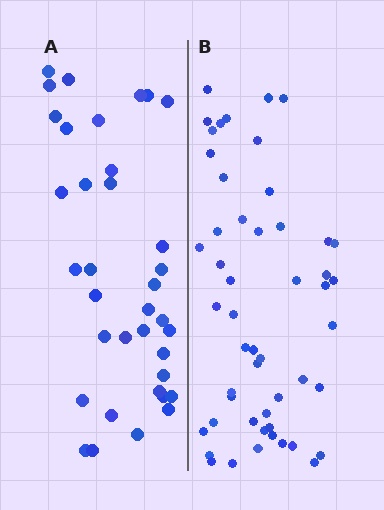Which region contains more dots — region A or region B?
Region B (the right region) has more dots.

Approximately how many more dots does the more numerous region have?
Region B has approximately 15 more dots than region A.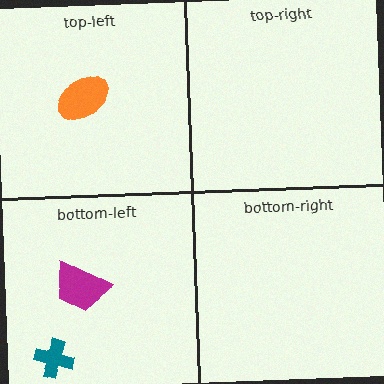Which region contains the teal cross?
The bottom-left region.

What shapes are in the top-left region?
The orange ellipse.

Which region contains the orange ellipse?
The top-left region.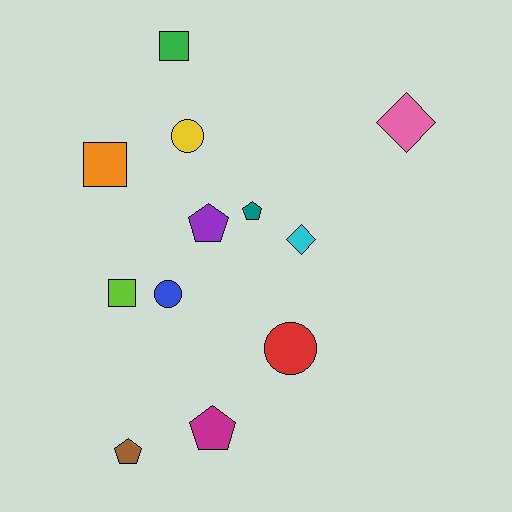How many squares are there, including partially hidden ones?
There are 3 squares.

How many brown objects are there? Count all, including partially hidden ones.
There is 1 brown object.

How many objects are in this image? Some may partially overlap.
There are 12 objects.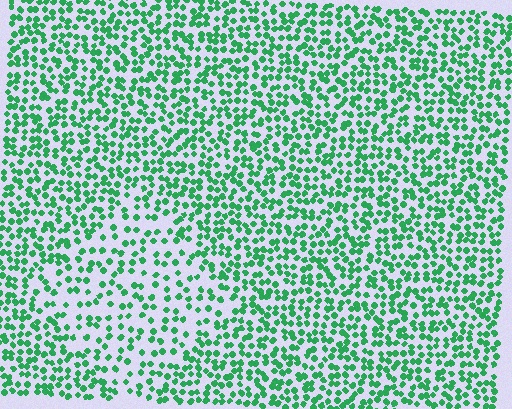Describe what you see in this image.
The image contains small green elements arranged at two different densities. A diamond-shaped region is visible where the elements are less densely packed than the surrounding area.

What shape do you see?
I see a diamond.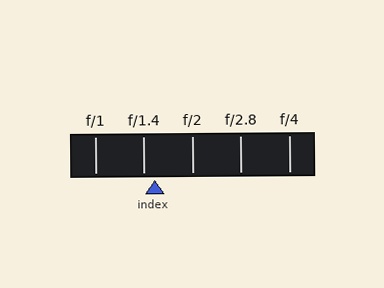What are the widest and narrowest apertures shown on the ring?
The widest aperture shown is f/1 and the narrowest is f/4.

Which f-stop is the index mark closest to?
The index mark is closest to f/1.4.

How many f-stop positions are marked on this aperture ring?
There are 5 f-stop positions marked.